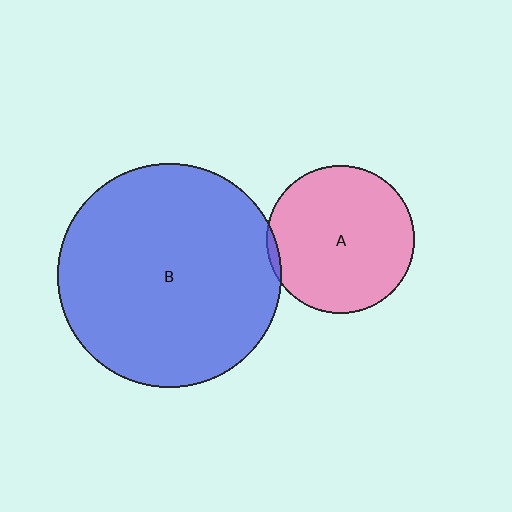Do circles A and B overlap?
Yes.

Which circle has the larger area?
Circle B (blue).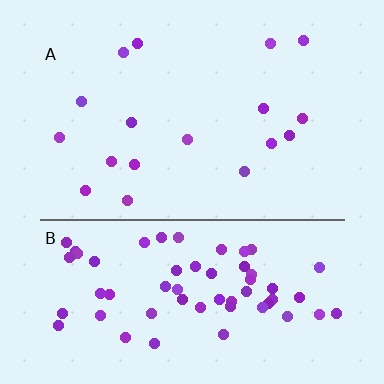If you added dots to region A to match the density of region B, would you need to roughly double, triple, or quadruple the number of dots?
Approximately quadruple.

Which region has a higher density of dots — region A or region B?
B (the bottom).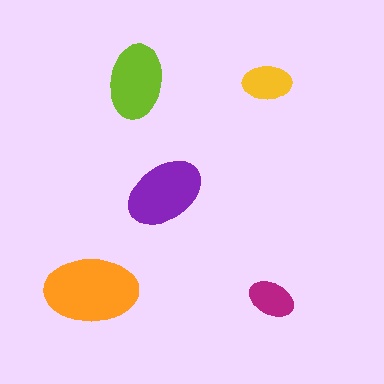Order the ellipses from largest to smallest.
the orange one, the purple one, the lime one, the yellow one, the magenta one.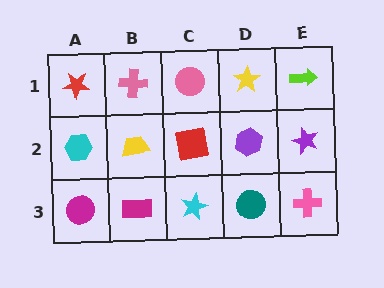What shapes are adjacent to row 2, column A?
A red star (row 1, column A), a magenta circle (row 3, column A), a yellow trapezoid (row 2, column B).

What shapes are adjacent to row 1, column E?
A purple star (row 2, column E), a yellow star (row 1, column D).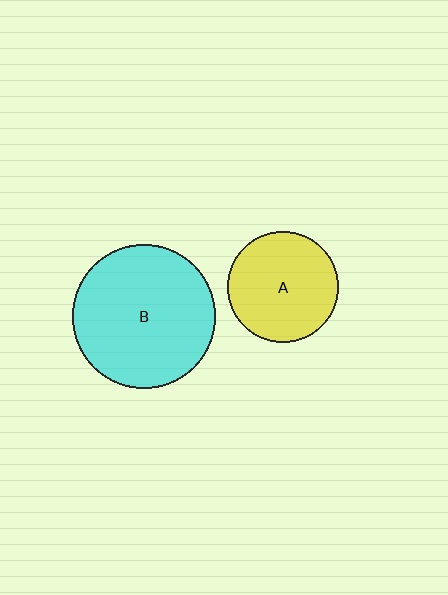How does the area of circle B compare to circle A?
Approximately 1.7 times.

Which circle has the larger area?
Circle B (cyan).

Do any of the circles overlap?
No, none of the circles overlap.